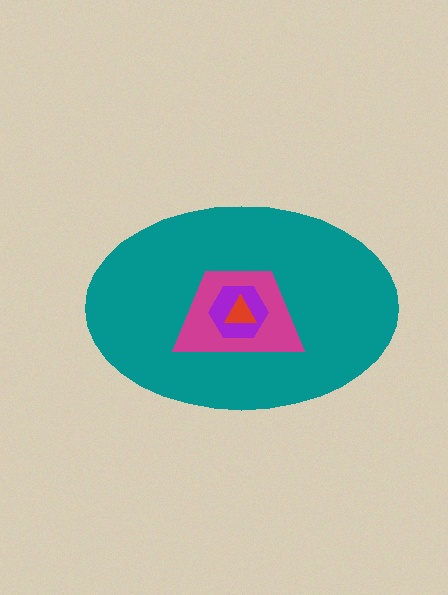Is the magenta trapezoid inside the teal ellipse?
Yes.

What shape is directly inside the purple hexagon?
The red triangle.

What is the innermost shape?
The red triangle.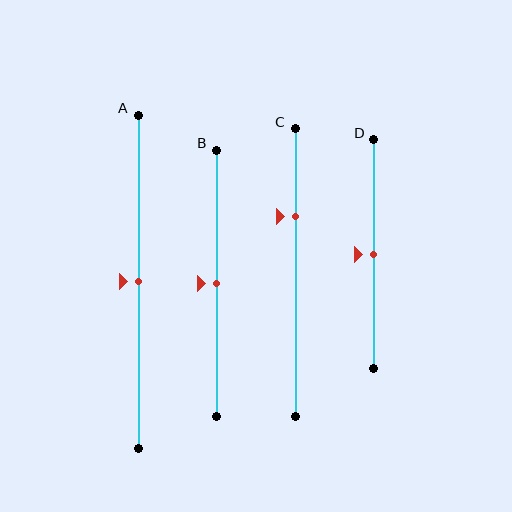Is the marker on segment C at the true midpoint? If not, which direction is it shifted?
No, the marker on segment C is shifted upward by about 20% of the segment length.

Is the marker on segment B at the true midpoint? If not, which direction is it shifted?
Yes, the marker on segment B is at the true midpoint.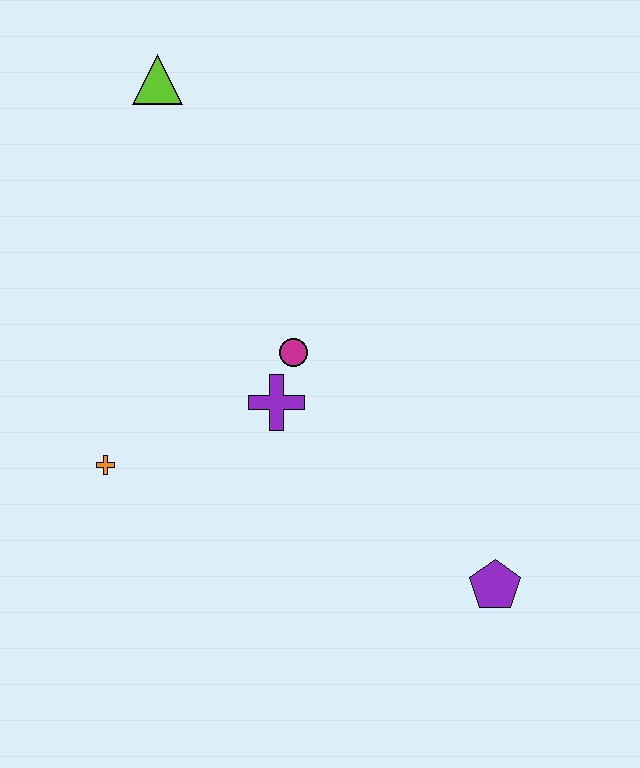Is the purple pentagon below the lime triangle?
Yes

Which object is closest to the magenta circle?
The purple cross is closest to the magenta circle.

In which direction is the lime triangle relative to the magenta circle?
The lime triangle is above the magenta circle.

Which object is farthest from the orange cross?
The purple pentagon is farthest from the orange cross.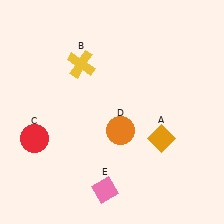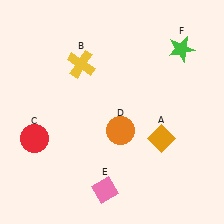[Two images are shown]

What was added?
A green star (F) was added in Image 2.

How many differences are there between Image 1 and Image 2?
There is 1 difference between the two images.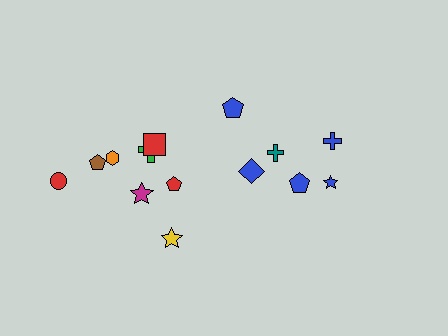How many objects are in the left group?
There are 8 objects.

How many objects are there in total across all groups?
There are 14 objects.